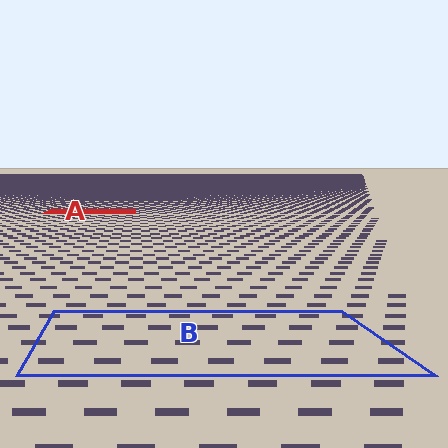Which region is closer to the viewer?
Region B is closer. The texture elements there are larger and more spread out.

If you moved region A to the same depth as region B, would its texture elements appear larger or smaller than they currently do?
They would appear larger. At a closer depth, the same texture elements are projected at a bigger on-screen size.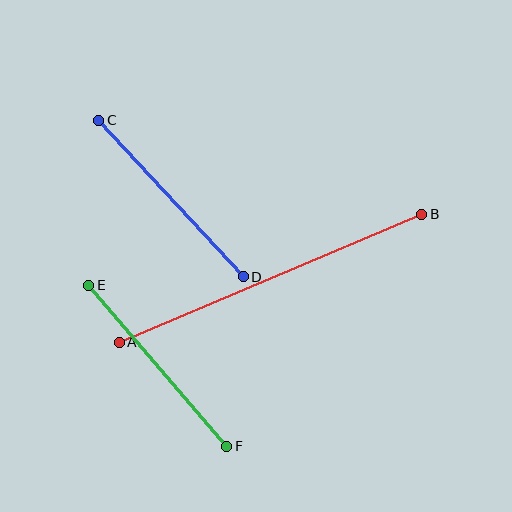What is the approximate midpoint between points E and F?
The midpoint is at approximately (158, 366) pixels.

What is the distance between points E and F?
The distance is approximately 212 pixels.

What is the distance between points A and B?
The distance is approximately 328 pixels.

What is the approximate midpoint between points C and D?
The midpoint is at approximately (171, 198) pixels.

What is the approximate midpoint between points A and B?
The midpoint is at approximately (270, 278) pixels.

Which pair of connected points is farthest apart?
Points A and B are farthest apart.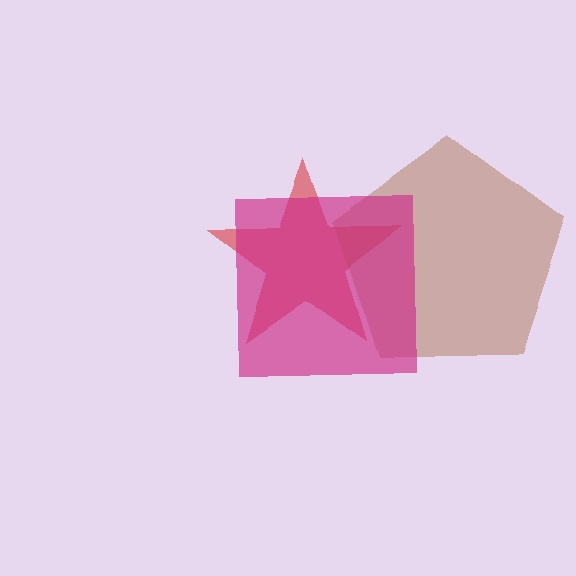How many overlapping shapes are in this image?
There are 3 overlapping shapes in the image.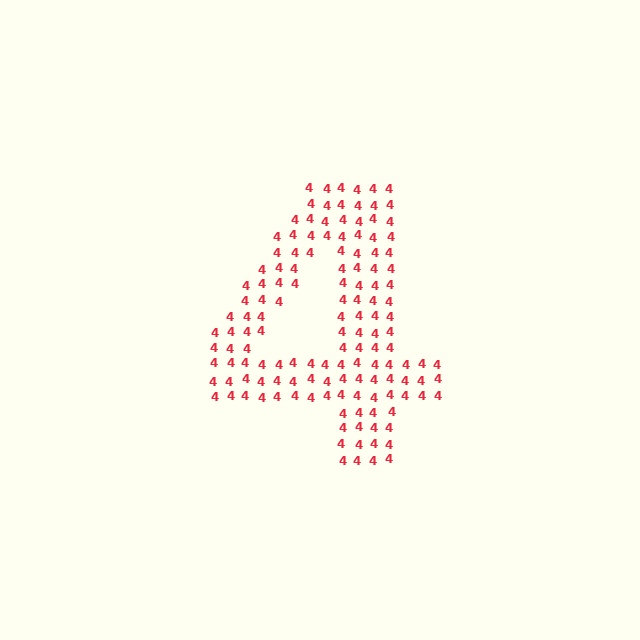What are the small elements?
The small elements are digit 4's.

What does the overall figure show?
The overall figure shows the digit 4.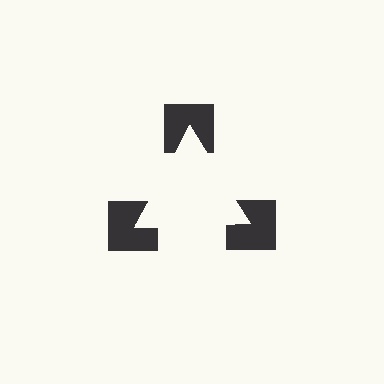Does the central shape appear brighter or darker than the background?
It typically appears slightly brighter than the background, even though no actual brightness change is drawn.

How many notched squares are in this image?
There are 3 — one at each vertex of the illusory triangle.